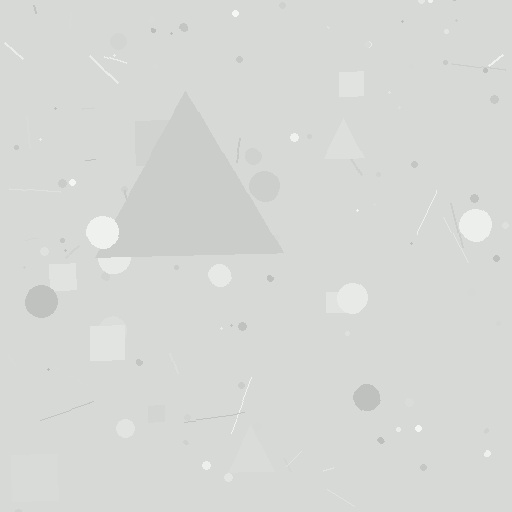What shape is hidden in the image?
A triangle is hidden in the image.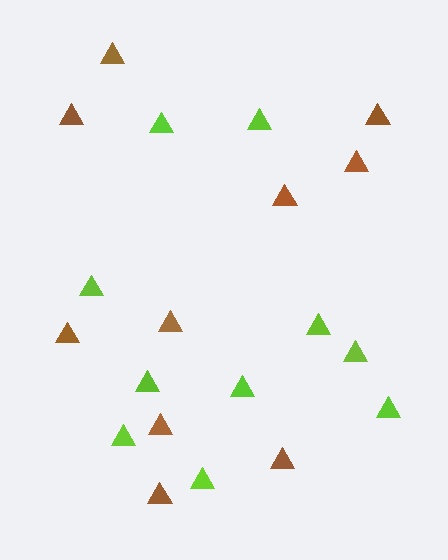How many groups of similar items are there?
There are 2 groups: one group of lime triangles (10) and one group of brown triangles (10).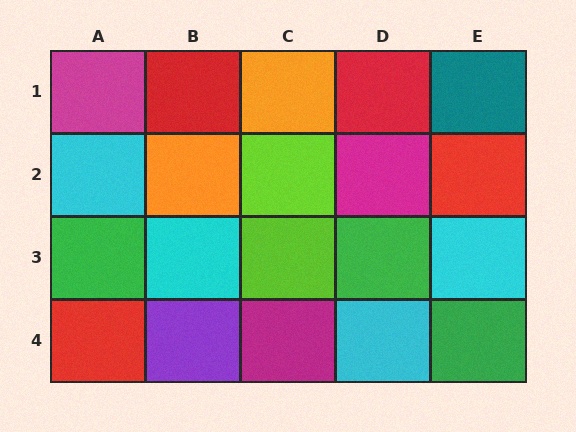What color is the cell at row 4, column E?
Green.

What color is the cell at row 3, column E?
Cyan.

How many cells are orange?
2 cells are orange.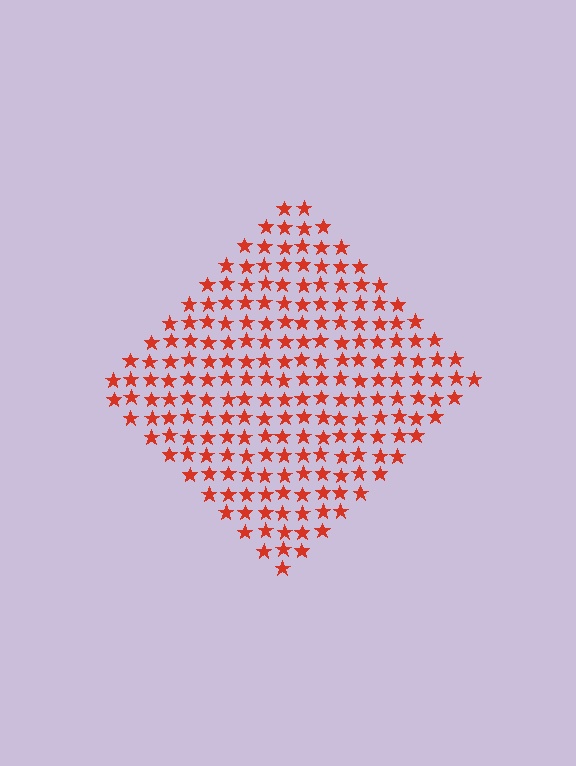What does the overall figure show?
The overall figure shows a diamond.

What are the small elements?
The small elements are stars.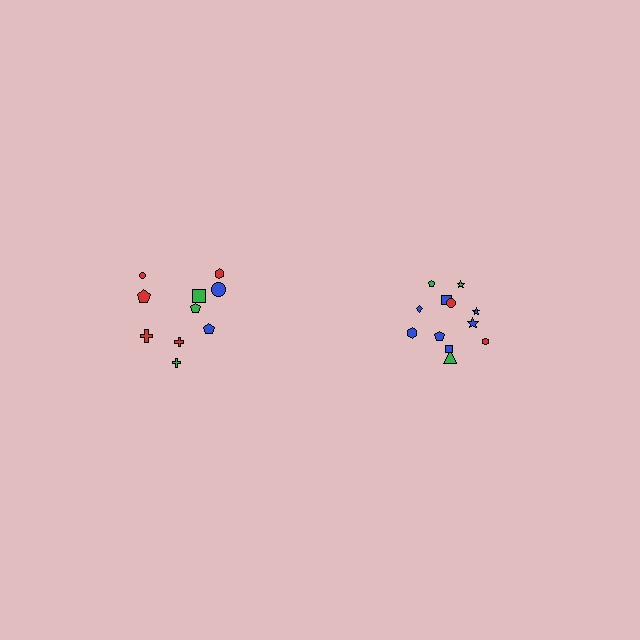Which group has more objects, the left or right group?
The right group.